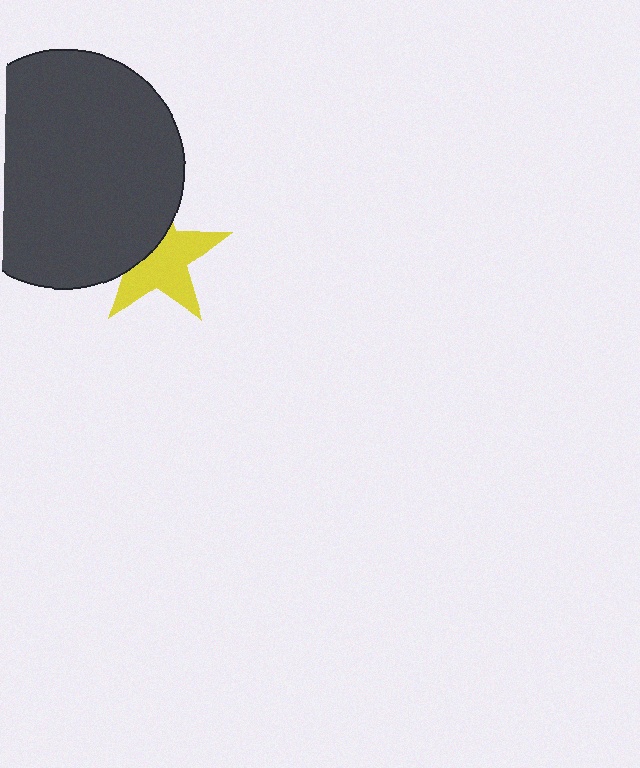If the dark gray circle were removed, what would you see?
You would see the complete yellow star.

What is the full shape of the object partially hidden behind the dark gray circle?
The partially hidden object is a yellow star.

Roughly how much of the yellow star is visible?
About half of it is visible (roughly 62%).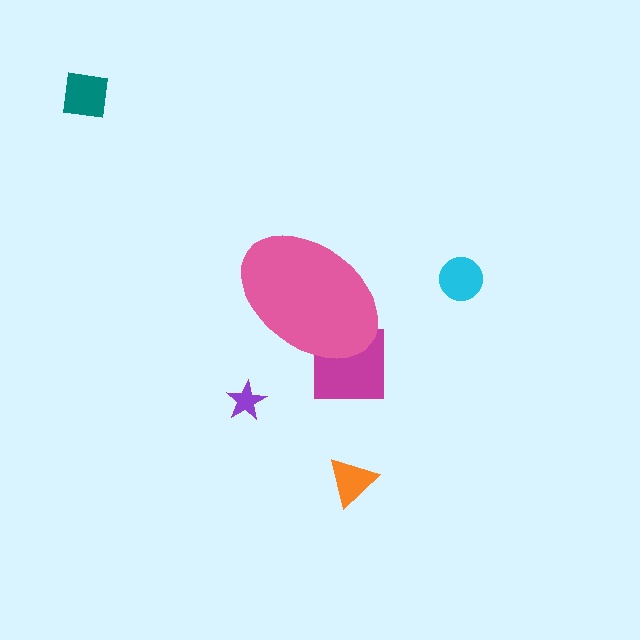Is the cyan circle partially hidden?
No, the cyan circle is fully visible.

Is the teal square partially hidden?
No, the teal square is fully visible.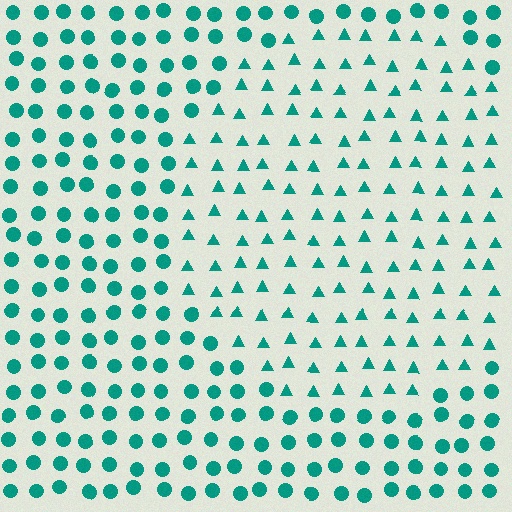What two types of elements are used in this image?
The image uses triangles inside the circle region and circles outside it.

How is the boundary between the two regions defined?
The boundary is defined by a change in element shape: triangles inside vs. circles outside. All elements share the same color and spacing.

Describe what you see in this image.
The image is filled with small teal elements arranged in a uniform grid. A circle-shaped region contains triangles, while the surrounding area contains circles. The boundary is defined purely by the change in element shape.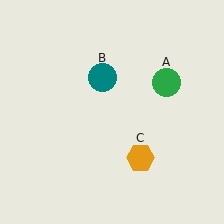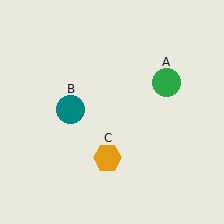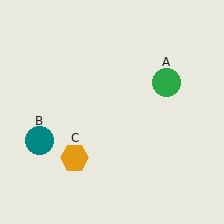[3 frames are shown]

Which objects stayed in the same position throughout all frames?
Green circle (object A) remained stationary.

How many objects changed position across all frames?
2 objects changed position: teal circle (object B), orange hexagon (object C).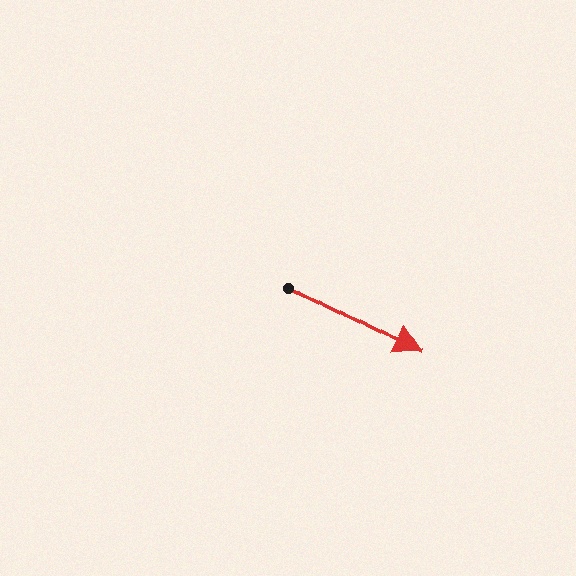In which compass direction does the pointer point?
Southeast.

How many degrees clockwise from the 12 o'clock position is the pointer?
Approximately 118 degrees.